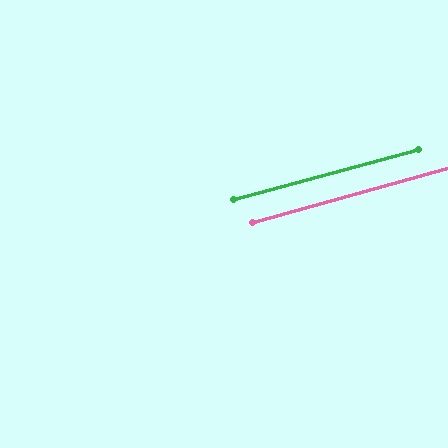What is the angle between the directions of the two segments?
Approximately 1 degree.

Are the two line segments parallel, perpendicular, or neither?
Parallel — their directions differ by only 0.6°.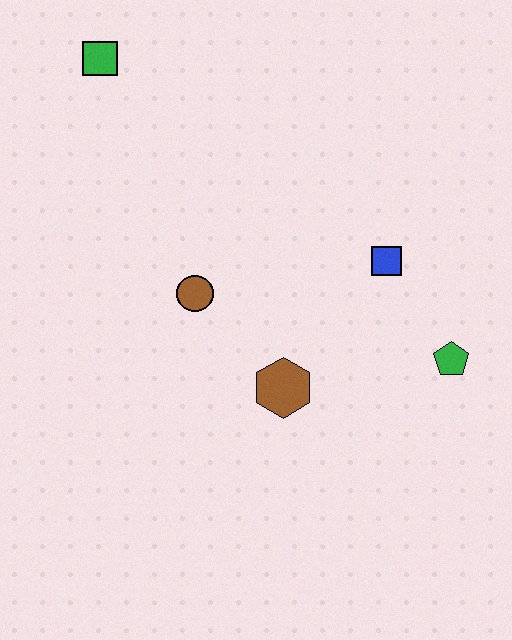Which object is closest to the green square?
The brown circle is closest to the green square.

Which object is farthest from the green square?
The green pentagon is farthest from the green square.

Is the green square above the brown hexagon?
Yes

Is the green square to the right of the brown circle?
No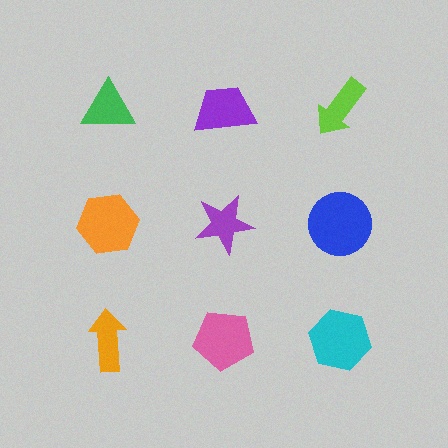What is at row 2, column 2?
A purple star.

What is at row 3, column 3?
A cyan hexagon.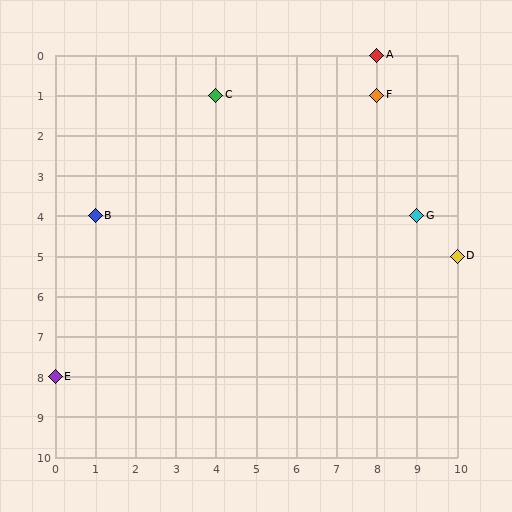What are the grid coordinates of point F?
Point F is at grid coordinates (8, 1).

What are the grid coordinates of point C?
Point C is at grid coordinates (4, 1).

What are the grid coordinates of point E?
Point E is at grid coordinates (0, 8).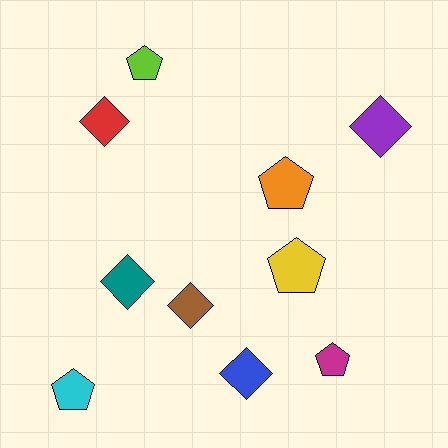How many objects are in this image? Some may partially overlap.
There are 10 objects.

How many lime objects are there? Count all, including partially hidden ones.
There is 1 lime object.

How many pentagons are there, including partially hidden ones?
There are 5 pentagons.